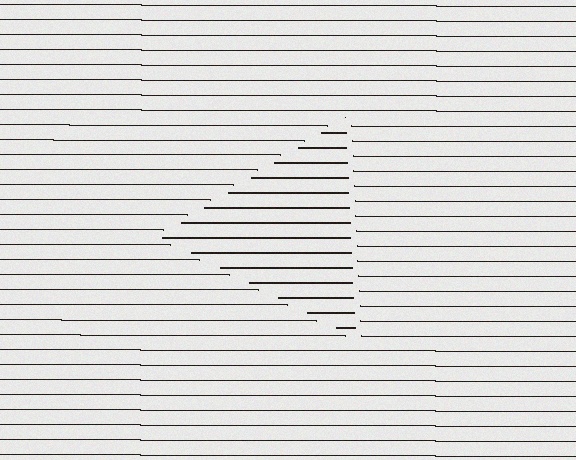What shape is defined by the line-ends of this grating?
An illusory triangle. The interior of the shape contains the same grating, shifted by half a period — the contour is defined by the phase discontinuity where line-ends from the inner and outer gratings abut.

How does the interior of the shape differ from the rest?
The interior of the shape contains the same grating, shifted by half a period — the contour is defined by the phase discontinuity where line-ends from the inner and outer gratings abut.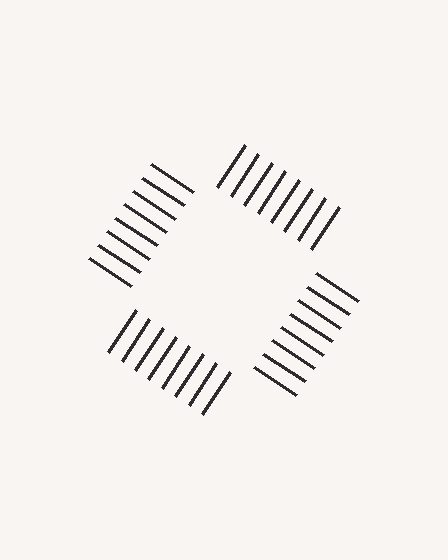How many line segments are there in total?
32 — 8 along each of the 4 edges.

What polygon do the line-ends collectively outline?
An illusory square — the line segments terminate on its edges but no continuous stroke is drawn.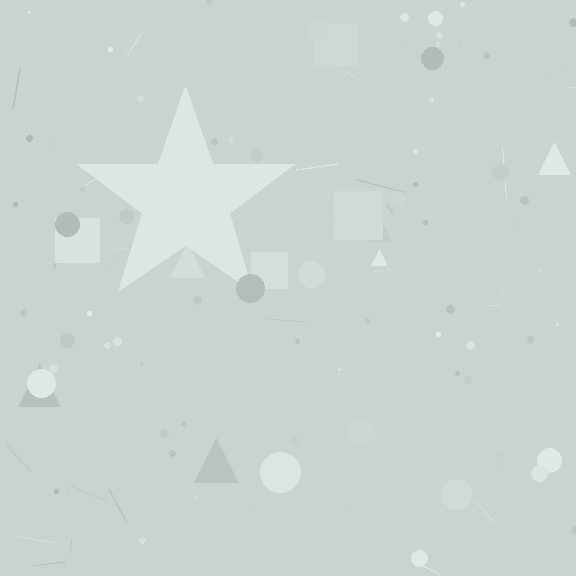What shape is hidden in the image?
A star is hidden in the image.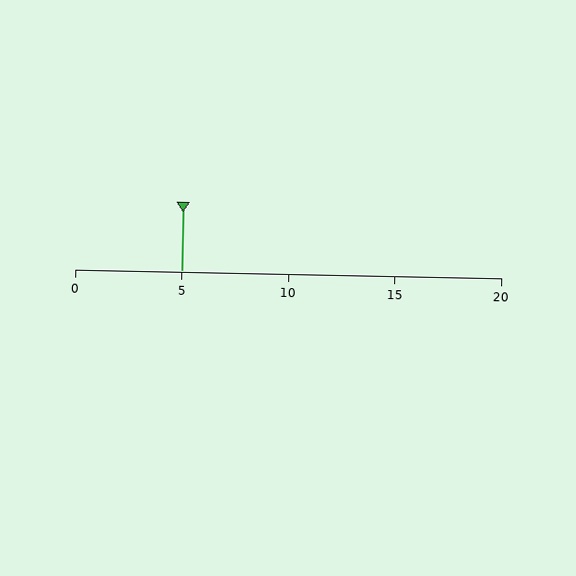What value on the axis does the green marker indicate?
The marker indicates approximately 5.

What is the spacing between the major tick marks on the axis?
The major ticks are spaced 5 apart.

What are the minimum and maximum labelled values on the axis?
The axis runs from 0 to 20.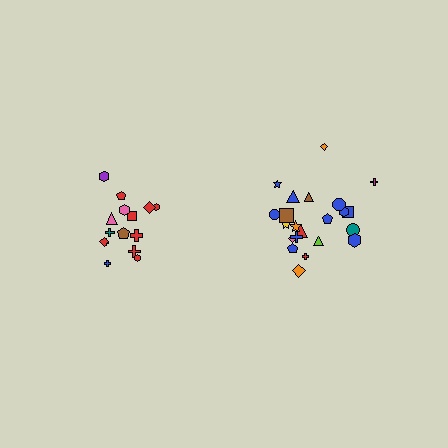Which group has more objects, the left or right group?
The right group.